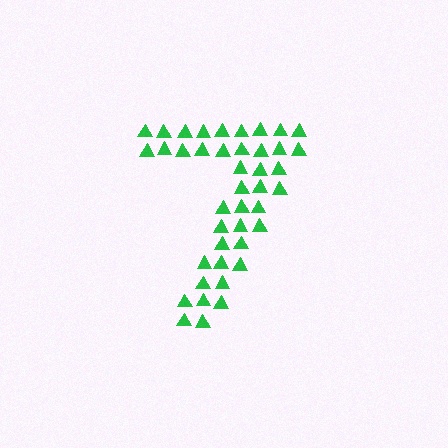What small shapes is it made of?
It is made of small triangles.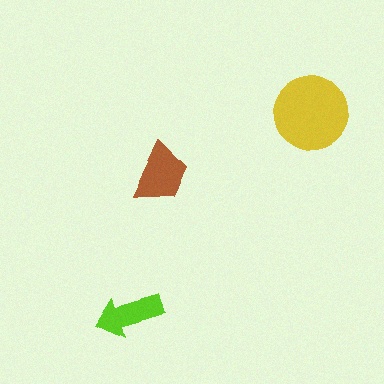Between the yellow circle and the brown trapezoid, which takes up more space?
The yellow circle.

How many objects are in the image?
There are 3 objects in the image.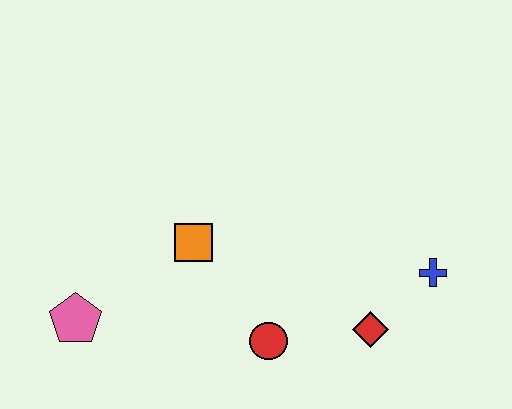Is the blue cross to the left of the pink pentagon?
No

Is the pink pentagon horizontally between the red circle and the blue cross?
No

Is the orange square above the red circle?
Yes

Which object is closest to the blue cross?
The red diamond is closest to the blue cross.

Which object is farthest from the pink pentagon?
The blue cross is farthest from the pink pentagon.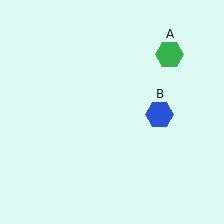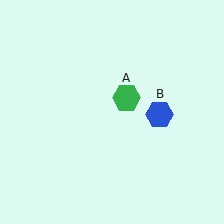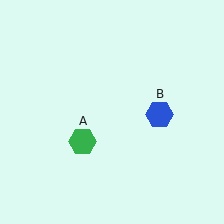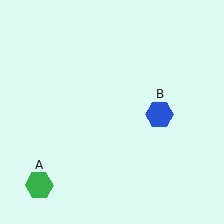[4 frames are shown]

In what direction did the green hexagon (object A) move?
The green hexagon (object A) moved down and to the left.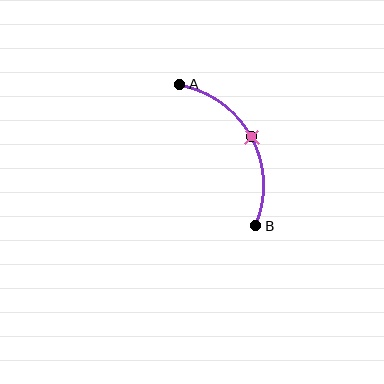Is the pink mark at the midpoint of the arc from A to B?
Yes. The pink mark lies on the arc at equal arc-length from both A and B — it is the arc midpoint.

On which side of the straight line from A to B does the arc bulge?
The arc bulges to the right of the straight line connecting A and B.